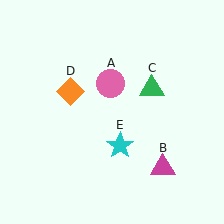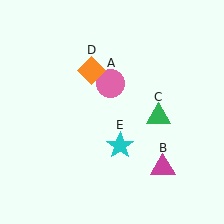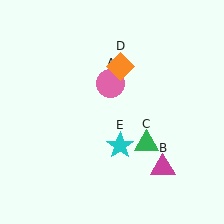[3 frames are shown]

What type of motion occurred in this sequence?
The green triangle (object C), orange diamond (object D) rotated clockwise around the center of the scene.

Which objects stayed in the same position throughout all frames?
Pink circle (object A) and magenta triangle (object B) and cyan star (object E) remained stationary.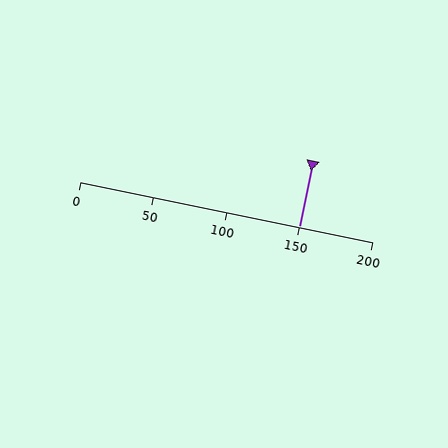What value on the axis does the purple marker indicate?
The marker indicates approximately 150.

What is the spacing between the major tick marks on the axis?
The major ticks are spaced 50 apart.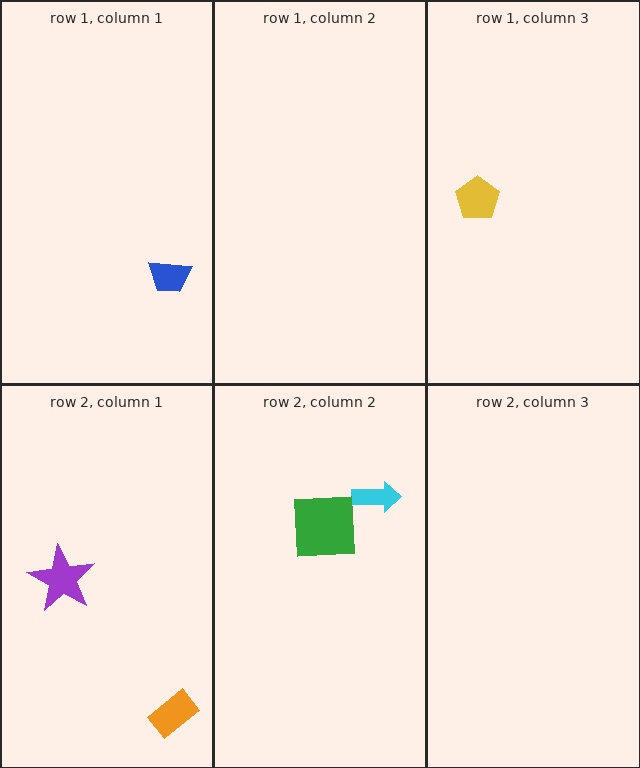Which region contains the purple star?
The row 2, column 1 region.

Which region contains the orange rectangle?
The row 2, column 1 region.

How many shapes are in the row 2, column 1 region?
2.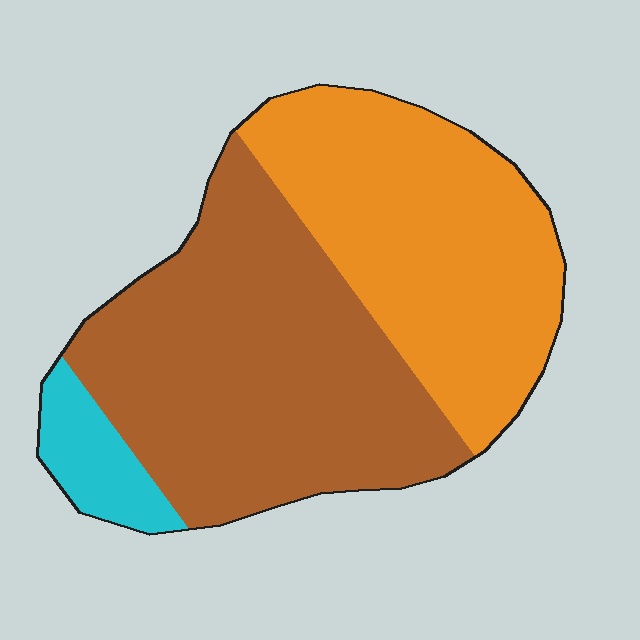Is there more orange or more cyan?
Orange.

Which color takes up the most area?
Brown, at roughly 50%.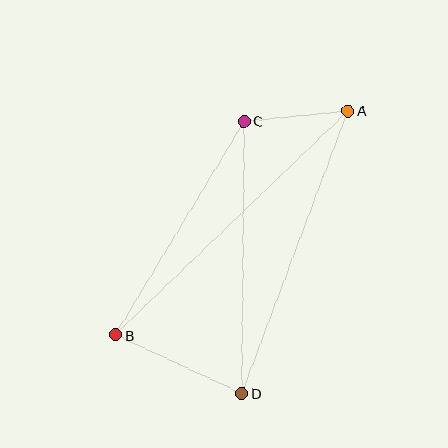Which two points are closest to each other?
Points A and C are closest to each other.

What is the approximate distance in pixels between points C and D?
The distance between C and D is approximately 272 pixels.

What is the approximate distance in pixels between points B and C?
The distance between B and C is approximately 249 pixels.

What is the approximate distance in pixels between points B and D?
The distance between B and D is approximately 139 pixels.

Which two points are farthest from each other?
Points A and B are farthest from each other.